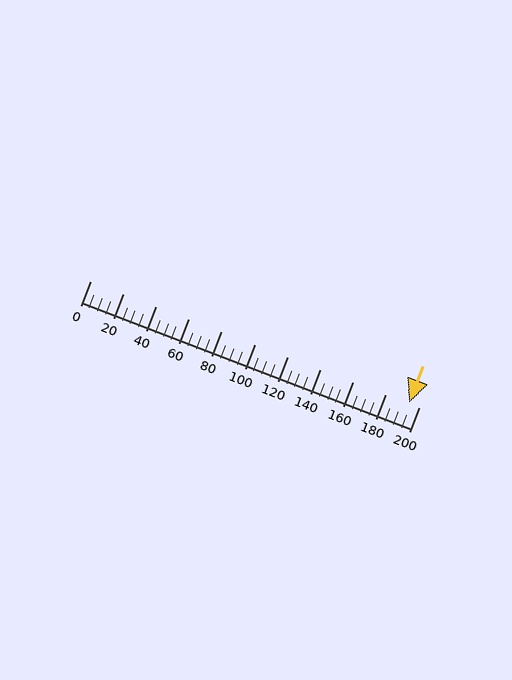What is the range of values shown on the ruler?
The ruler shows values from 0 to 200.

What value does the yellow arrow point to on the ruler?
The yellow arrow points to approximately 194.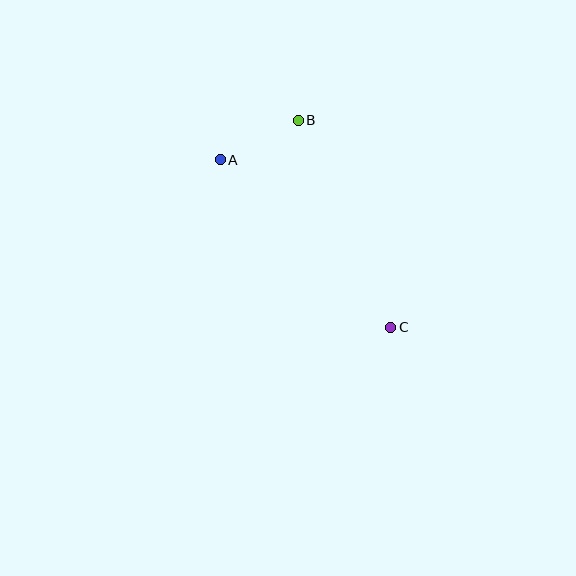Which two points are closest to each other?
Points A and B are closest to each other.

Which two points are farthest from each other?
Points A and C are farthest from each other.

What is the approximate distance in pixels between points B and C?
The distance between B and C is approximately 226 pixels.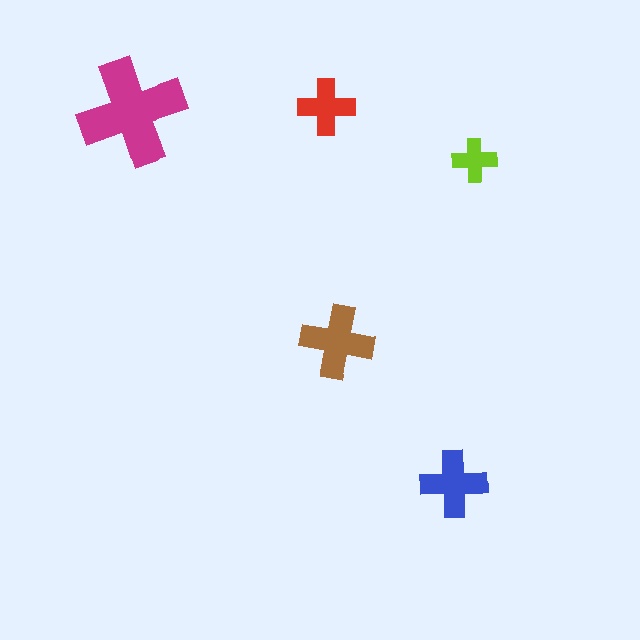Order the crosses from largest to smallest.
the magenta one, the brown one, the blue one, the red one, the lime one.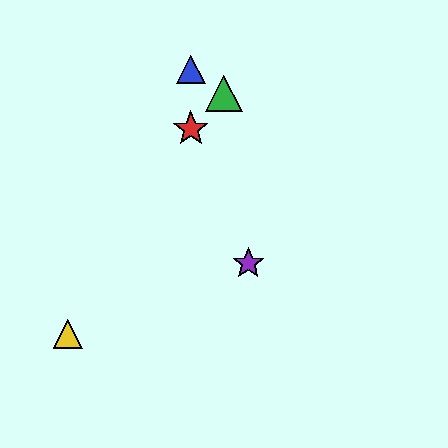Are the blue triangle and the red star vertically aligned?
Yes, both are at x≈191.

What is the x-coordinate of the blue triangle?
The blue triangle is at x≈191.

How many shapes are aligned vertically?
2 shapes (the red star, the blue triangle) are aligned vertically.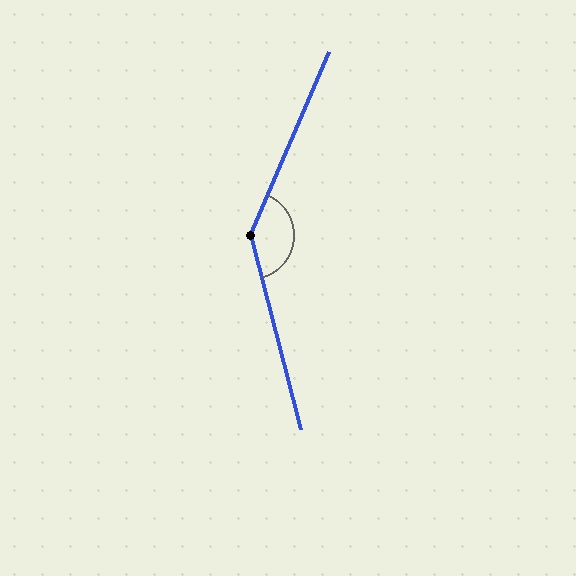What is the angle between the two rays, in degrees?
Approximately 143 degrees.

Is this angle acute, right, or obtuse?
It is obtuse.